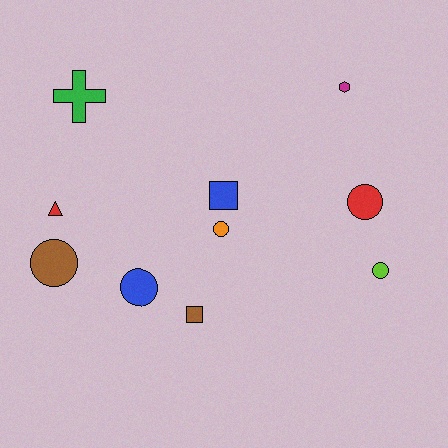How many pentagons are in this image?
There are no pentagons.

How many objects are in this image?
There are 10 objects.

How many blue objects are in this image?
There are 2 blue objects.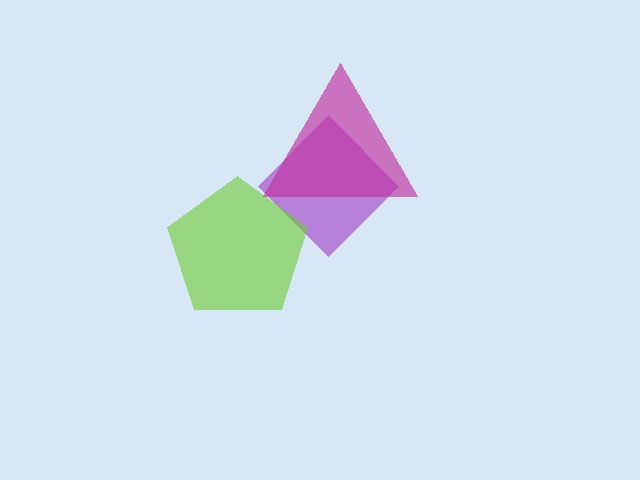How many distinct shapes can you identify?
There are 3 distinct shapes: a purple diamond, a lime pentagon, a magenta triangle.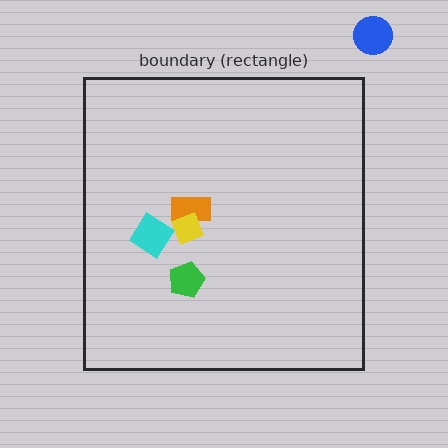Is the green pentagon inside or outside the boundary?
Inside.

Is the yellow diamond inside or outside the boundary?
Inside.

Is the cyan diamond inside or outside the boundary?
Inside.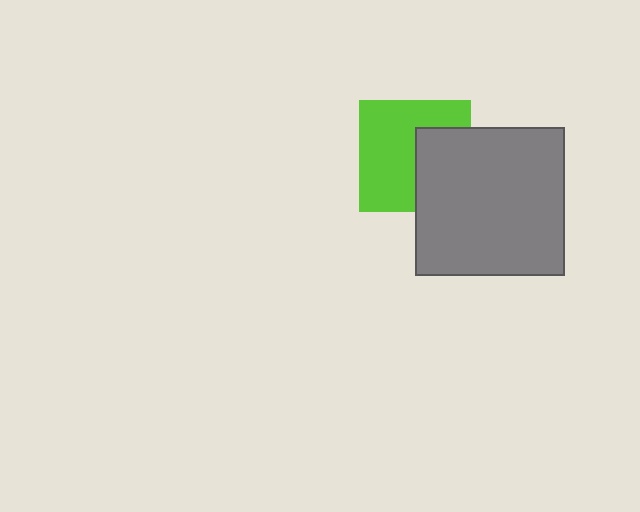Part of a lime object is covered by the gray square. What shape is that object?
It is a square.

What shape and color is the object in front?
The object in front is a gray square.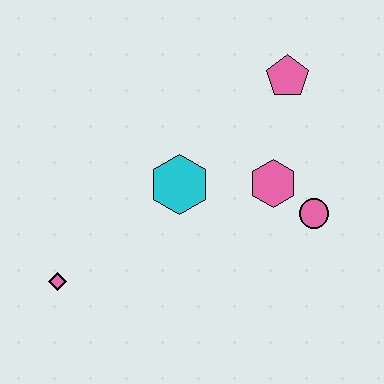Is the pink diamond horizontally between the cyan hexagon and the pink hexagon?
No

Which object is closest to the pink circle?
The pink hexagon is closest to the pink circle.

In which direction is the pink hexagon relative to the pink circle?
The pink hexagon is to the left of the pink circle.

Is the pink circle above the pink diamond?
Yes